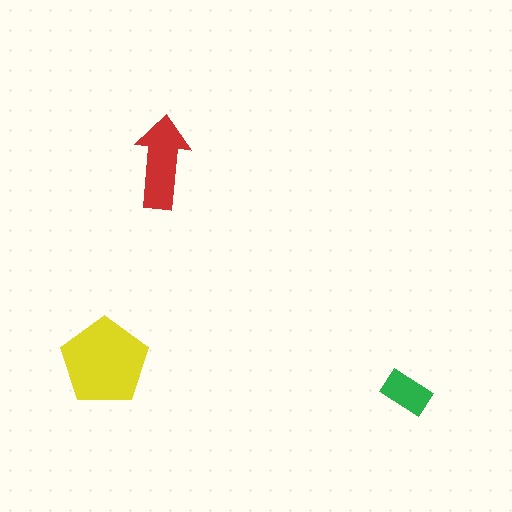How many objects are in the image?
There are 3 objects in the image.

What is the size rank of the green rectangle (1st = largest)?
3rd.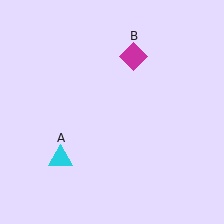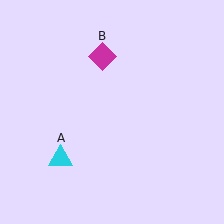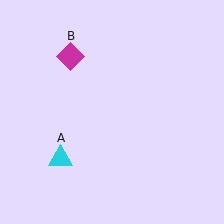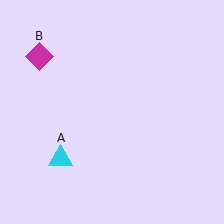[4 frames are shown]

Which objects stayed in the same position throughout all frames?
Cyan triangle (object A) remained stationary.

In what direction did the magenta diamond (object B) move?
The magenta diamond (object B) moved left.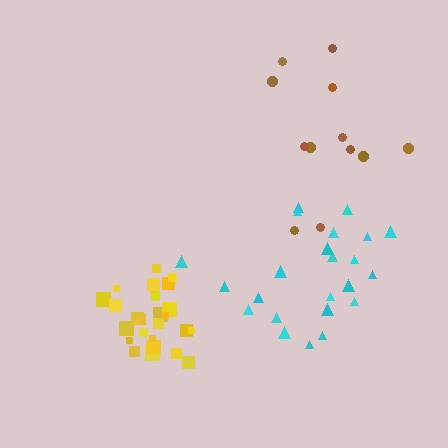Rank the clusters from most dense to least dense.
yellow, cyan, brown.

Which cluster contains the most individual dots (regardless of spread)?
Yellow (28).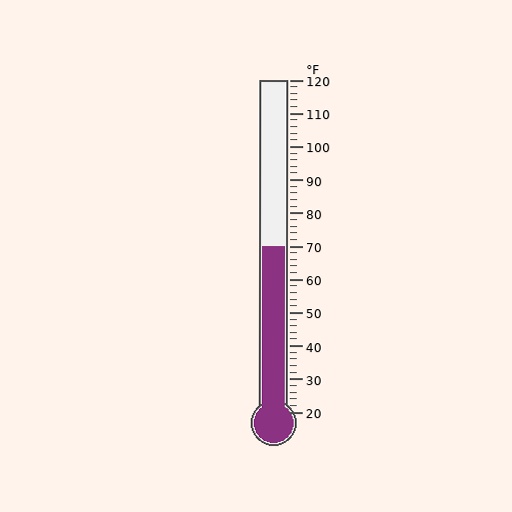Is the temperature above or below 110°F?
The temperature is below 110°F.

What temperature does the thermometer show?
The thermometer shows approximately 70°F.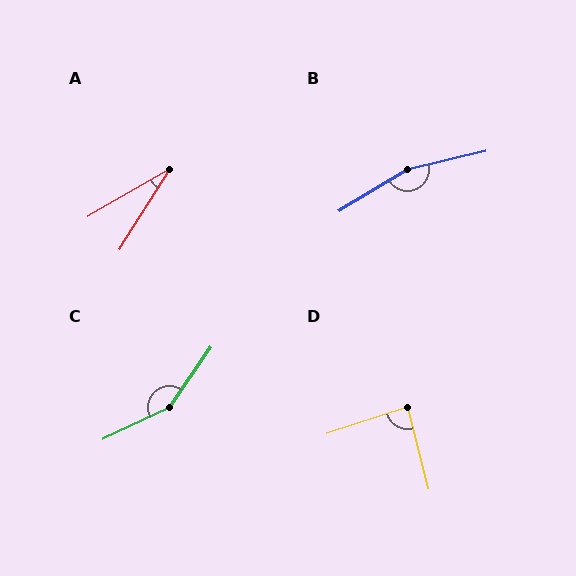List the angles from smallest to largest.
A (28°), D (86°), C (150°), B (162°).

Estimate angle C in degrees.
Approximately 150 degrees.